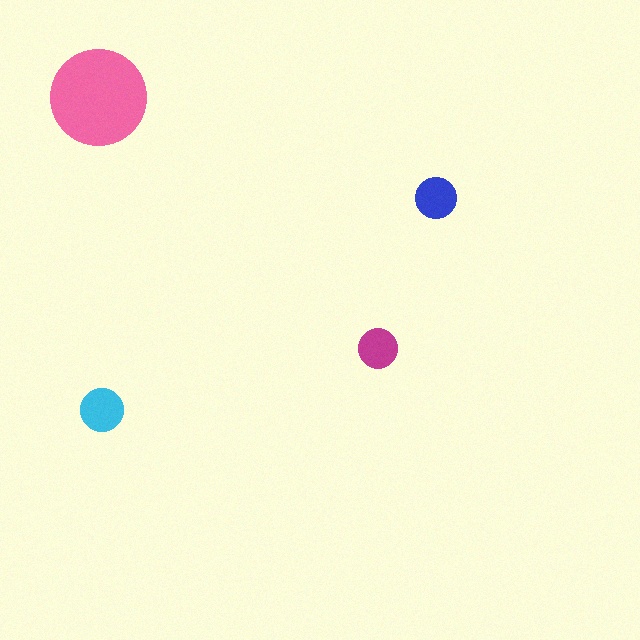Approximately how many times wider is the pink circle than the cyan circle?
About 2 times wider.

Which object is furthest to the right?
The blue circle is rightmost.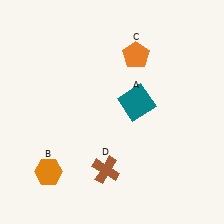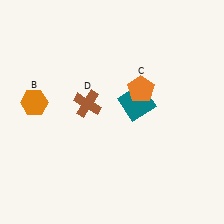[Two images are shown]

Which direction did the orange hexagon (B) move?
The orange hexagon (B) moved up.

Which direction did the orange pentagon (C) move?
The orange pentagon (C) moved down.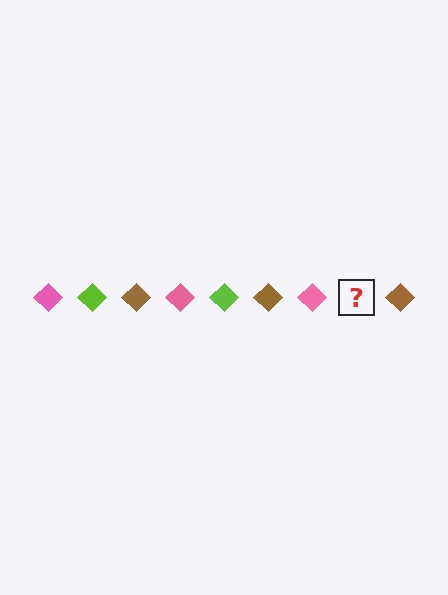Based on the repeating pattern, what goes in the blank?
The blank should be a lime diamond.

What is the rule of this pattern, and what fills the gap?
The rule is that the pattern cycles through pink, lime, brown diamonds. The gap should be filled with a lime diamond.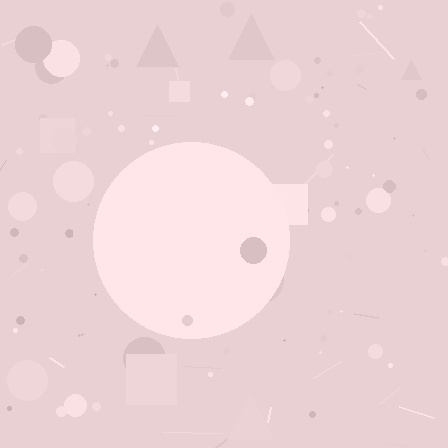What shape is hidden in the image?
A circle is hidden in the image.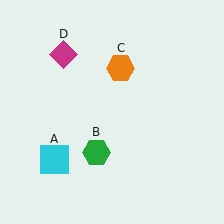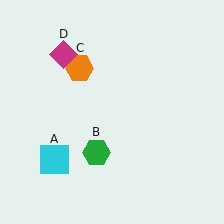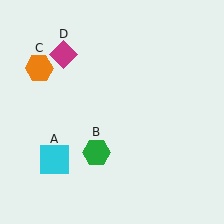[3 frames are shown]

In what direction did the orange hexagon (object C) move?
The orange hexagon (object C) moved left.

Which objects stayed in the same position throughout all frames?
Cyan square (object A) and green hexagon (object B) and magenta diamond (object D) remained stationary.